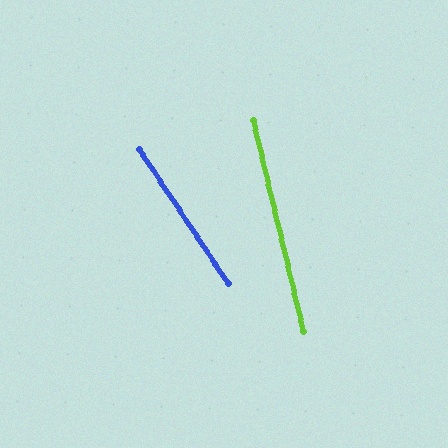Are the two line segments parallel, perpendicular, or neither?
Neither parallel nor perpendicular — they differ by about 20°.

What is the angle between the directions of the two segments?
Approximately 20 degrees.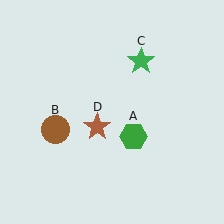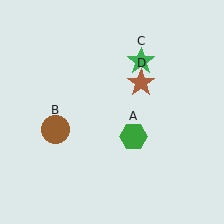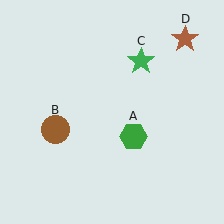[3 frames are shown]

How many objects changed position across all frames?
1 object changed position: brown star (object D).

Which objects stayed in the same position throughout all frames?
Green hexagon (object A) and brown circle (object B) and green star (object C) remained stationary.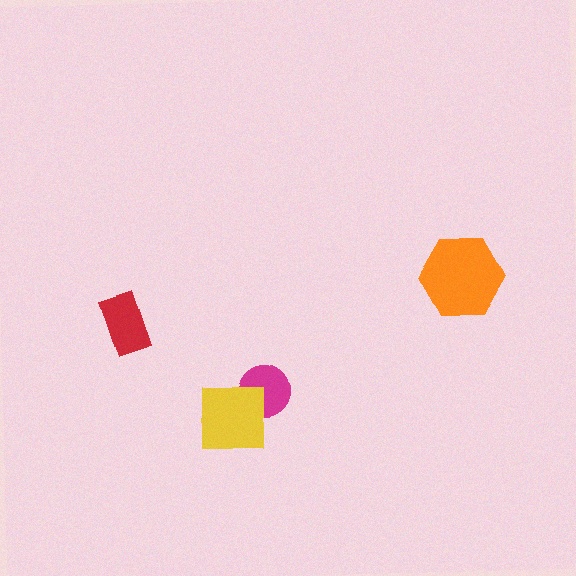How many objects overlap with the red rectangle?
0 objects overlap with the red rectangle.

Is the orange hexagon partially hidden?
No, no other shape covers it.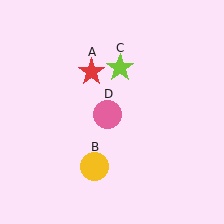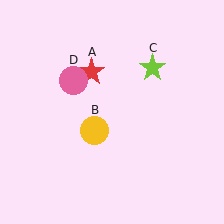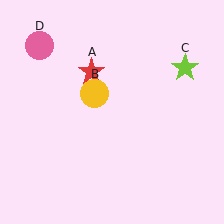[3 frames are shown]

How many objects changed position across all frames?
3 objects changed position: yellow circle (object B), lime star (object C), pink circle (object D).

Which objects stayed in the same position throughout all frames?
Red star (object A) remained stationary.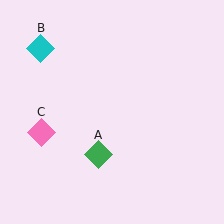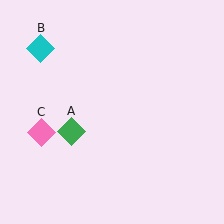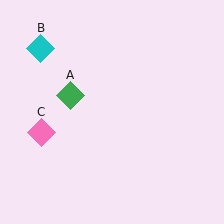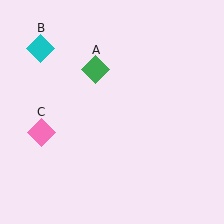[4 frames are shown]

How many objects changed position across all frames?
1 object changed position: green diamond (object A).